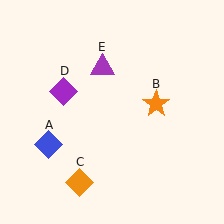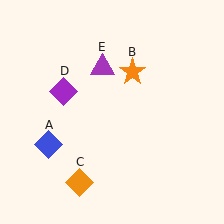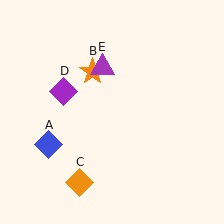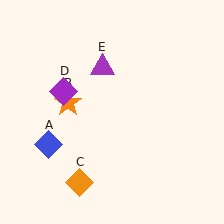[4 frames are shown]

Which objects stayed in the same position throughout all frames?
Blue diamond (object A) and orange diamond (object C) and purple diamond (object D) and purple triangle (object E) remained stationary.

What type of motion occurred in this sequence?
The orange star (object B) rotated counterclockwise around the center of the scene.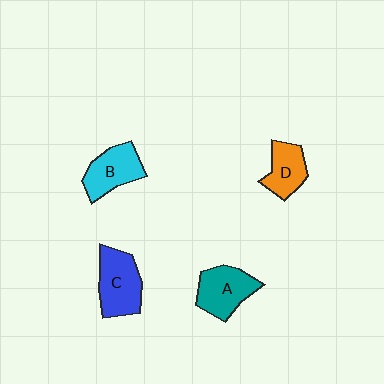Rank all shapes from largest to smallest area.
From largest to smallest: C (blue), A (teal), B (cyan), D (orange).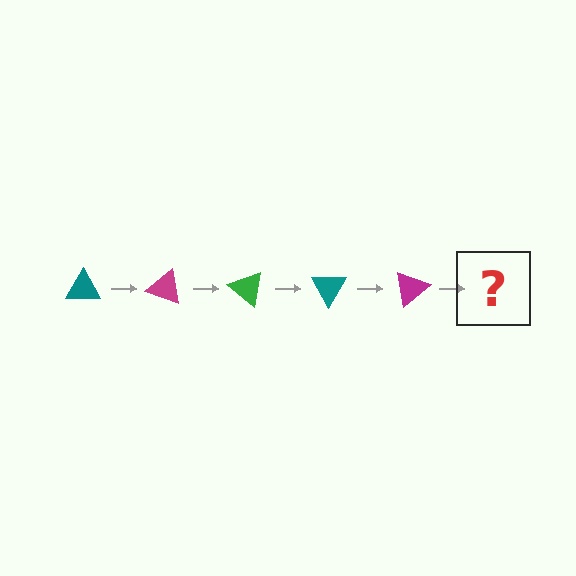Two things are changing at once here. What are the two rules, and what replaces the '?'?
The two rules are that it rotates 20 degrees each step and the color cycles through teal, magenta, and green. The '?' should be a green triangle, rotated 100 degrees from the start.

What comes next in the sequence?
The next element should be a green triangle, rotated 100 degrees from the start.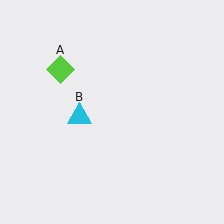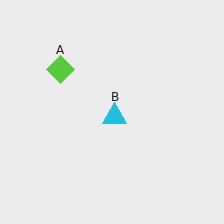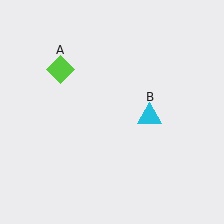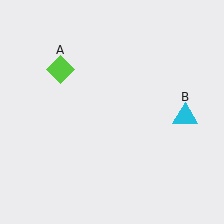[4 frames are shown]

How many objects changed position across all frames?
1 object changed position: cyan triangle (object B).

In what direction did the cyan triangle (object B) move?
The cyan triangle (object B) moved right.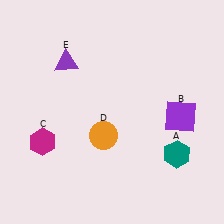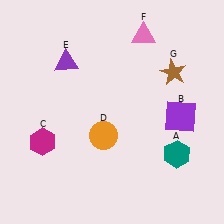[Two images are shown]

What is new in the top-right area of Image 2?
A pink triangle (F) was added in the top-right area of Image 2.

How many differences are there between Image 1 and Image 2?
There are 2 differences between the two images.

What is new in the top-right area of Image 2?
A brown star (G) was added in the top-right area of Image 2.